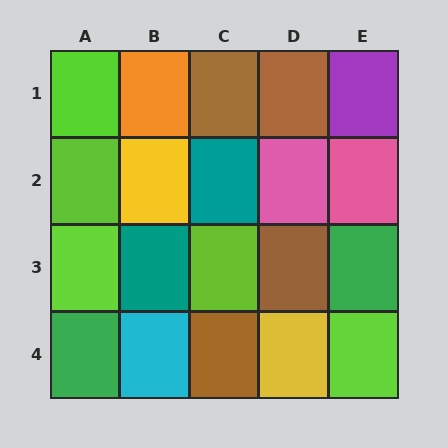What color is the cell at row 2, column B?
Yellow.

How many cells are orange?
1 cell is orange.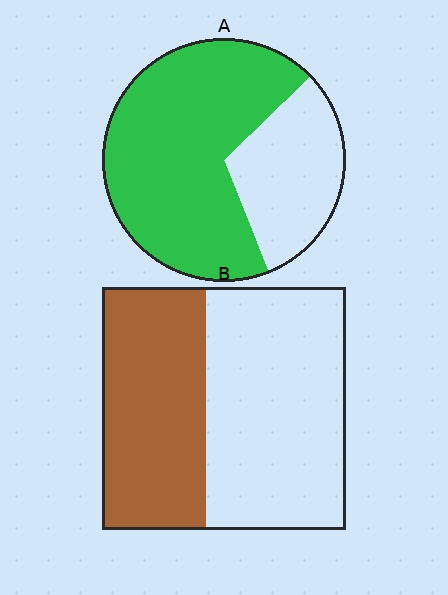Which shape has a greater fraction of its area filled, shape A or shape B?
Shape A.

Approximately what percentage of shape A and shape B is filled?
A is approximately 70% and B is approximately 45%.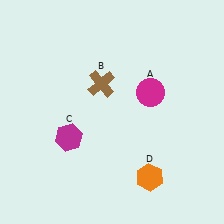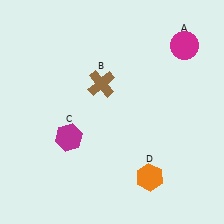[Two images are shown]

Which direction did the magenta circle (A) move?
The magenta circle (A) moved up.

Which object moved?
The magenta circle (A) moved up.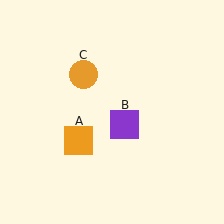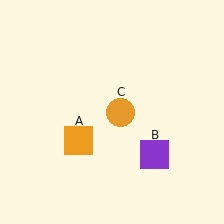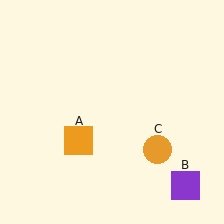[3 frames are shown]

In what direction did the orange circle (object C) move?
The orange circle (object C) moved down and to the right.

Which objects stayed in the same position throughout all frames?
Orange square (object A) remained stationary.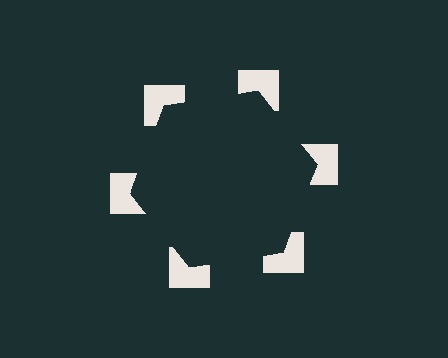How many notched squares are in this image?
There are 6 — one at each vertex of the illusory hexagon.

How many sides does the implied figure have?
6 sides.